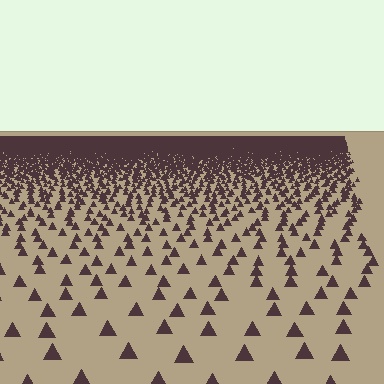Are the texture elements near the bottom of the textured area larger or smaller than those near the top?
Larger. Near the bottom, elements are closer to the viewer and appear at a bigger on-screen size.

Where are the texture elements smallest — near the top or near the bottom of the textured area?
Near the top.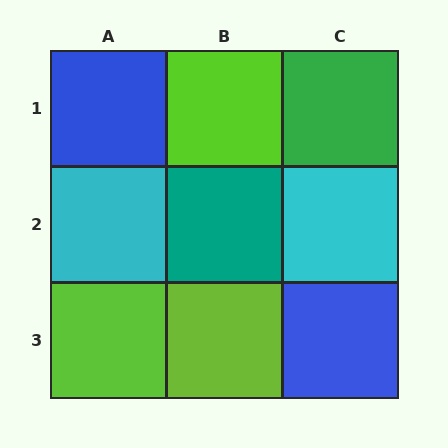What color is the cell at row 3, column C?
Blue.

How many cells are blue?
2 cells are blue.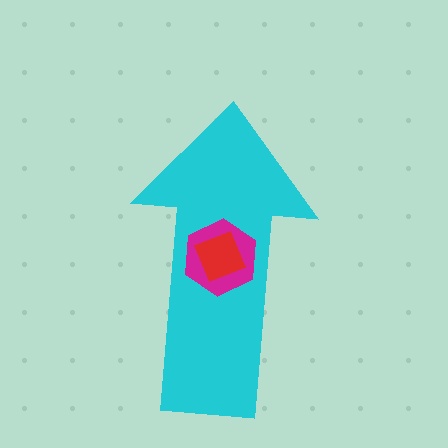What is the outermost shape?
The cyan arrow.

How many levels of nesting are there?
3.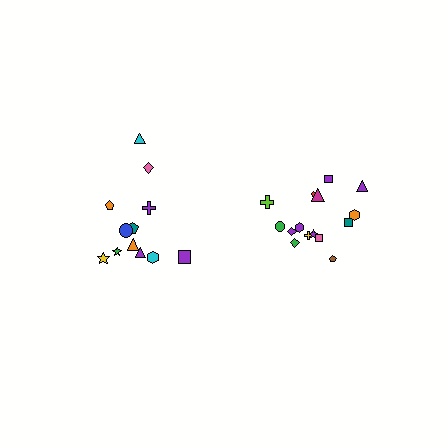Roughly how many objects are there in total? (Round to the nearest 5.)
Roughly 25 objects in total.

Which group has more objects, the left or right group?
The right group.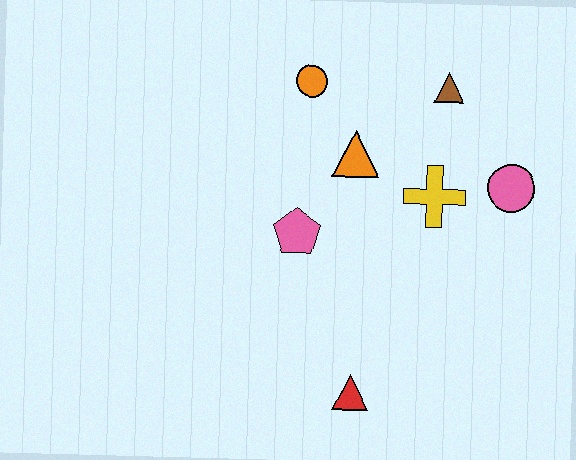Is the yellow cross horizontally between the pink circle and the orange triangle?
Yes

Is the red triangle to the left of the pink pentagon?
No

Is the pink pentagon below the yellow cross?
Yes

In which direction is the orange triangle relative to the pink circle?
The orange triangle is to the left of the pink circle.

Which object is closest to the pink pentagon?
The orange triangle is closest to the pink pentagon.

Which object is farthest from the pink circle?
The red triangle is farthest from the pink circle.